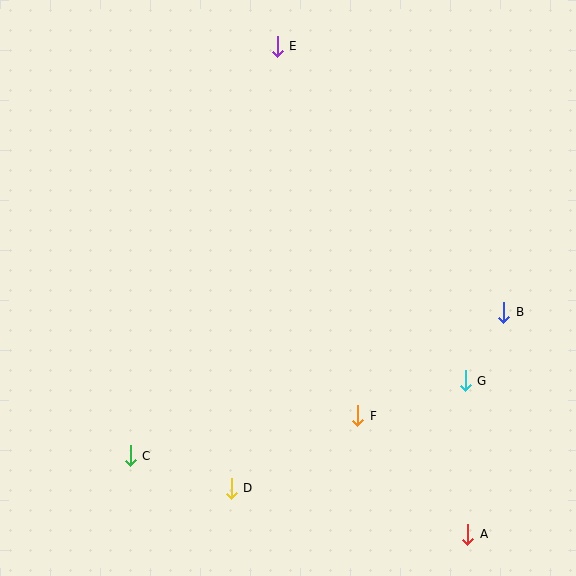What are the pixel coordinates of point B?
Point B is at (504, 312).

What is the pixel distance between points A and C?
The distance between A and C is 347 pixels.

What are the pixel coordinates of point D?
Point D is at (231, 488).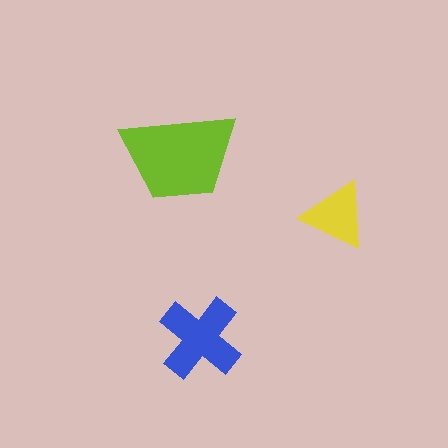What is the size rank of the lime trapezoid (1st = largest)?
1st.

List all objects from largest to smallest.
The lime trapezoid, the blue cross, the yellow triangle.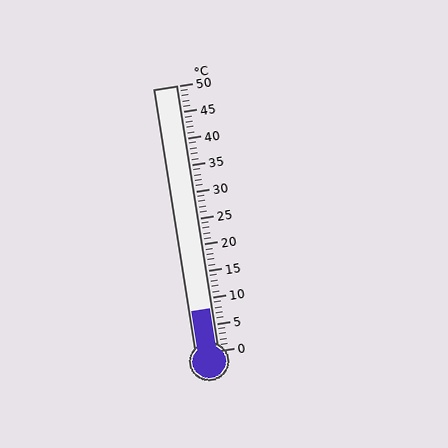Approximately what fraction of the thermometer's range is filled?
The thermometer is filled to approximately 15% of its range.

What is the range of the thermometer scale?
The thermometer scale ranges from 0°C to 50°C.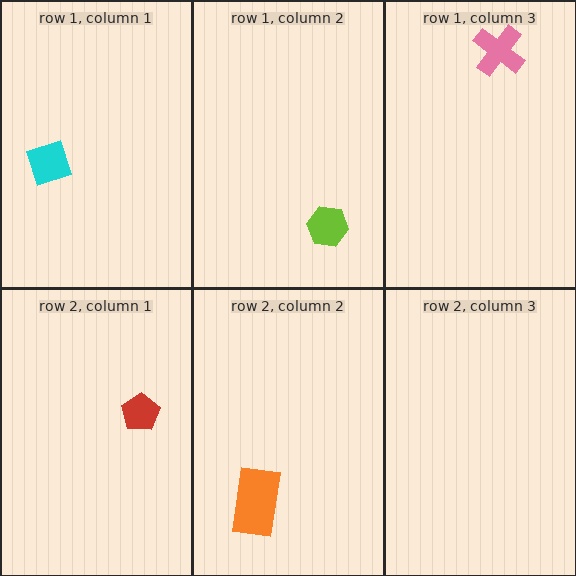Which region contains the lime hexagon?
The row 1, column 2 region.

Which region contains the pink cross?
The row 1, column 3 region.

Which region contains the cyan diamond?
The row 1, column 1 region.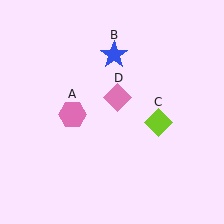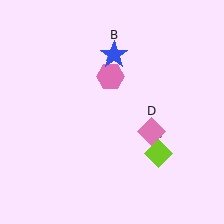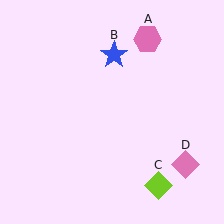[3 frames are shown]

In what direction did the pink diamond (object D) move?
The pink diamond (object D) moved down and to the right.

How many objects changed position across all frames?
3 objects changed position: pink hexagon (object A), lime diamond (object C), pink diamond (object D).